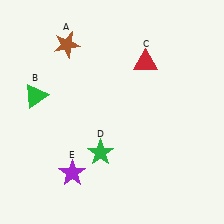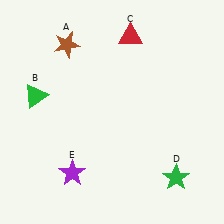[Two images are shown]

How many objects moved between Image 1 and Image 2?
2 objects moved between the two images.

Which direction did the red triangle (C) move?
The red triangle (C) moved up.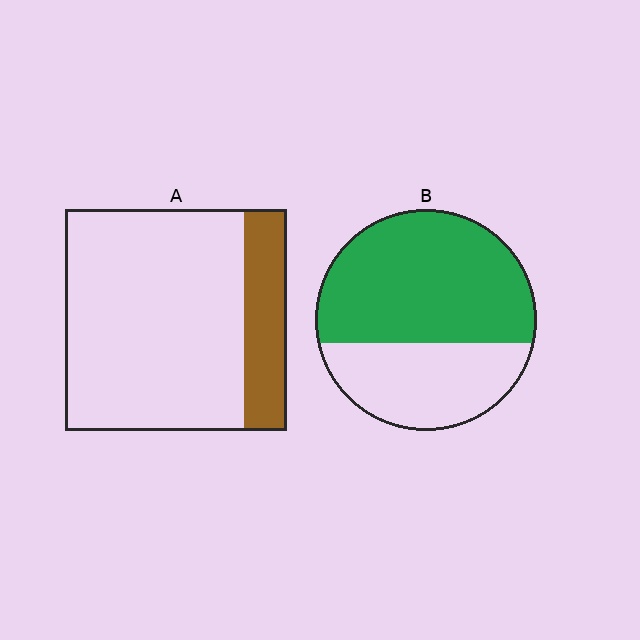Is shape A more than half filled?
No.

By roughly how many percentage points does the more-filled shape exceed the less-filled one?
By roughly 45 percentage points (B over A).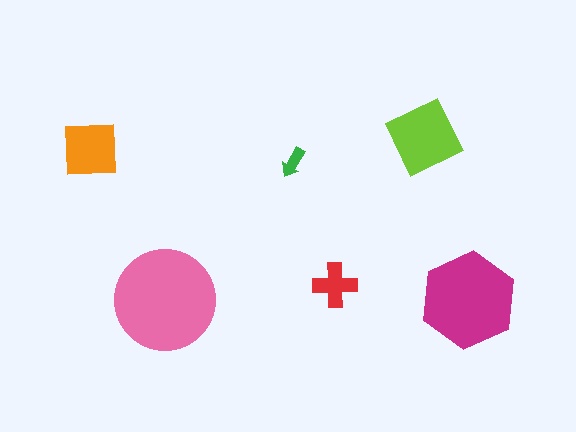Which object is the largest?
The pink circle.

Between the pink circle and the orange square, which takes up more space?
The pink circle.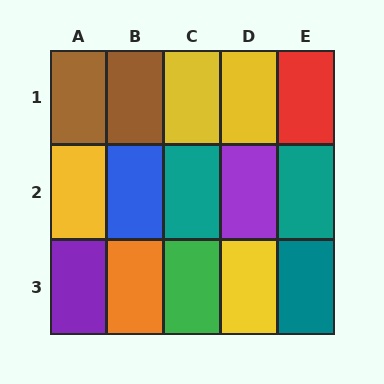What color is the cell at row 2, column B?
Blue.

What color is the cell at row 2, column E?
Teal.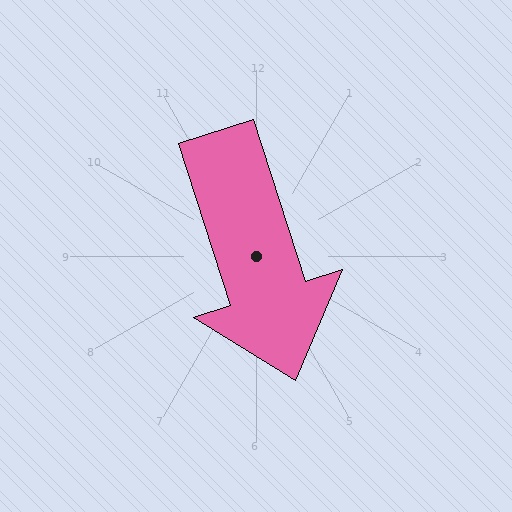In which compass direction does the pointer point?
South.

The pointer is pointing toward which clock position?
Roughly 5 o'clock.